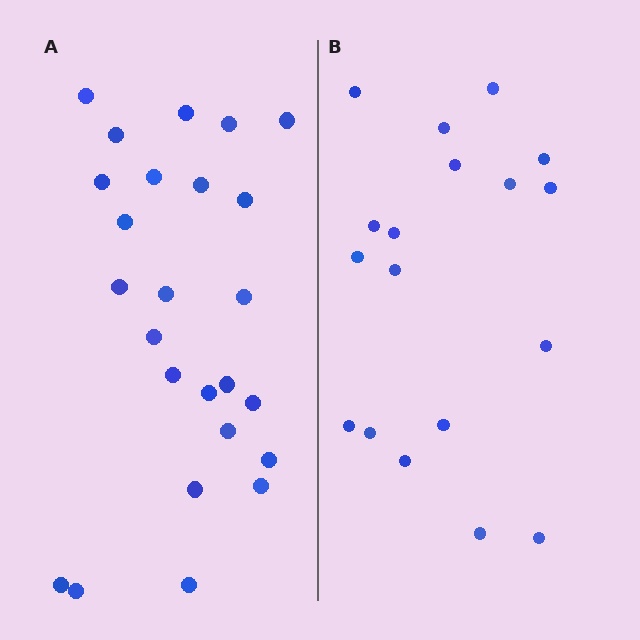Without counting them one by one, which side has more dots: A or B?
Region A (the left region) has more dots.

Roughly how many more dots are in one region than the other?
Region A has roughly 8 or so more dots than region B.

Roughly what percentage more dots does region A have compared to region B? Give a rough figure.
About 40% more.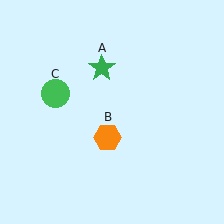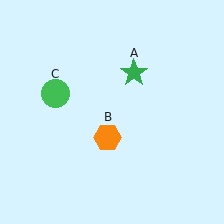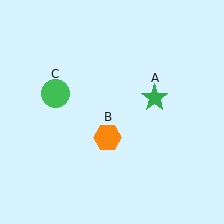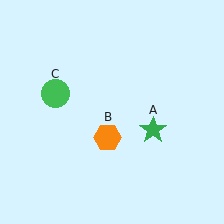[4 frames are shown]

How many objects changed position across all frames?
1 object changed position: green star (object A).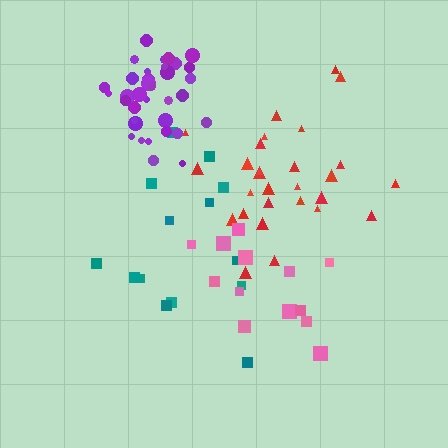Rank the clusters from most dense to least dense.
purple, red, pink, teal.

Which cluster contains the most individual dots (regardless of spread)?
Purple (35).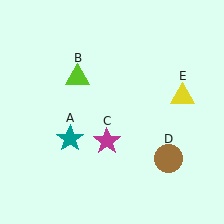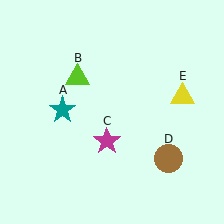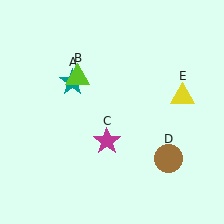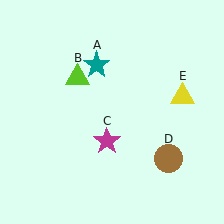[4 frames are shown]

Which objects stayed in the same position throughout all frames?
Lime triangle (object B) and magenta star (object C) and brown circle (object D) and yellow triangle (object E) remained stationary.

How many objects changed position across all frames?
1 object changed position: teal star (object A).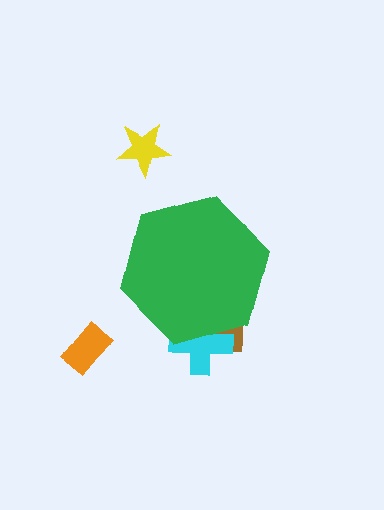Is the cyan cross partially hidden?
Yes, the cyan cross is partially hidden behind the green hexagon.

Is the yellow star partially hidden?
No, the yellow star is fully visible.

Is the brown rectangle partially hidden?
Yes, the brown rectangle is partially hidden behind the green hexagon.